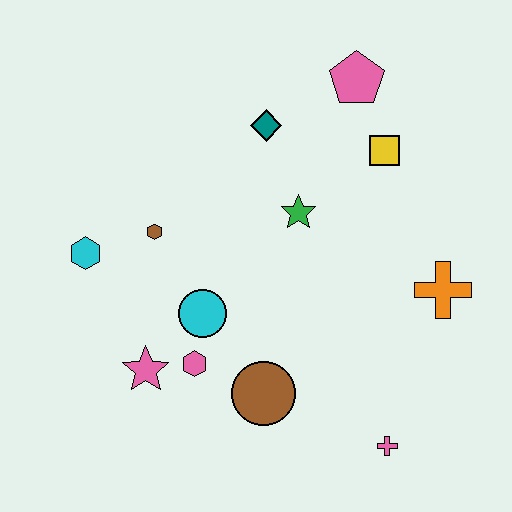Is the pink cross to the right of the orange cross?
No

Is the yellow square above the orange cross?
Yes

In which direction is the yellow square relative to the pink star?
The yellow square is to the right of the pink star.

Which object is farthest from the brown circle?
The pink pentagon is farthest from the brown circle.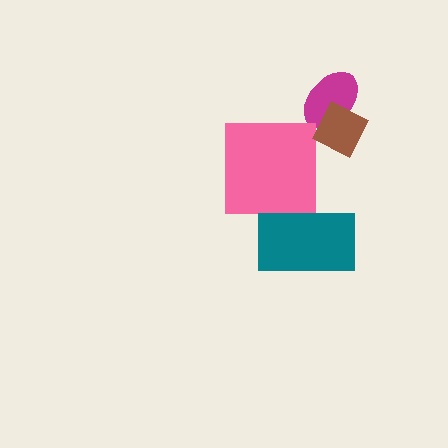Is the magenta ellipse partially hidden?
Yes, it is partially covered by another shape.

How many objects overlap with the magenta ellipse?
1 object overlaps with the magenta ellipse.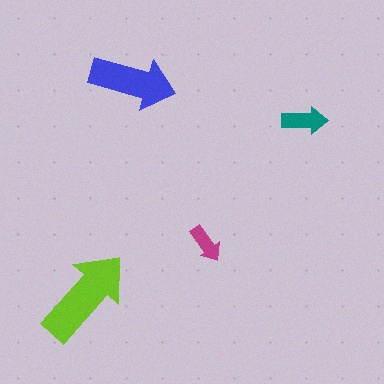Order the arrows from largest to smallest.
the lime one, the blue one, the teal one, the magenta one.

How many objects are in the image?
There are 4 objects in the image.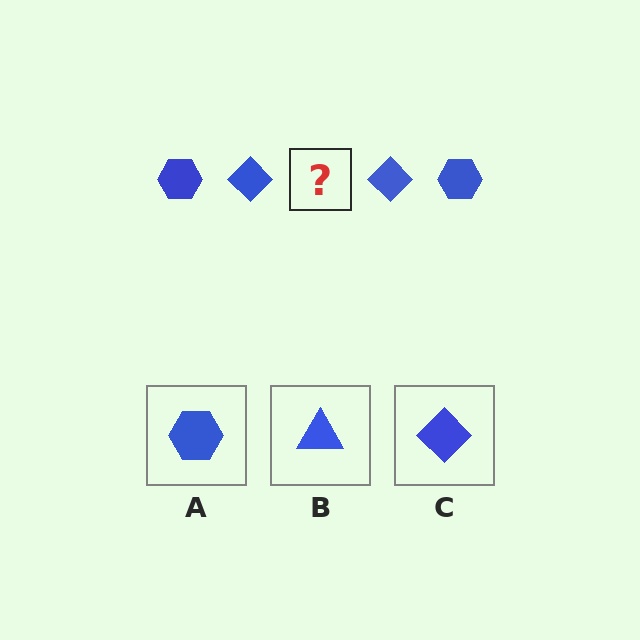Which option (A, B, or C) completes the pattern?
A.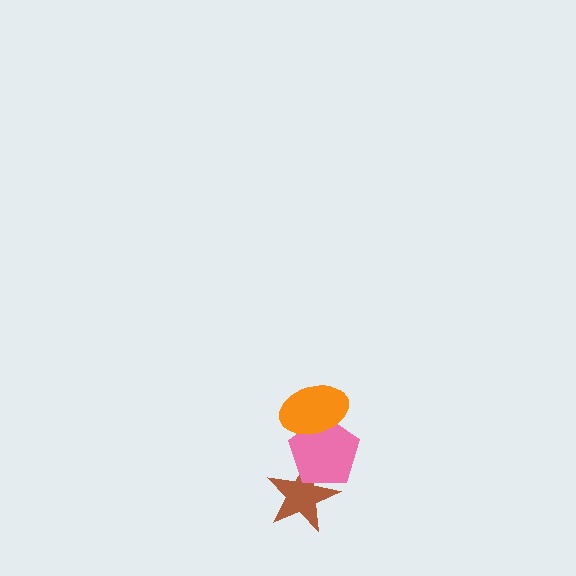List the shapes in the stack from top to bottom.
From top to bottom: the orange ellipse, the pink pentagon, the brown star.